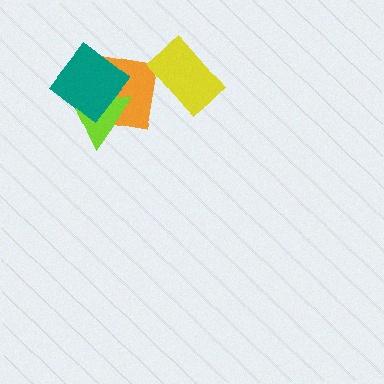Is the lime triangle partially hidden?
Yes, it is partially covered by another shape.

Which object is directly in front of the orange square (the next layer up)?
The lime triangle is directly in front of the orange square.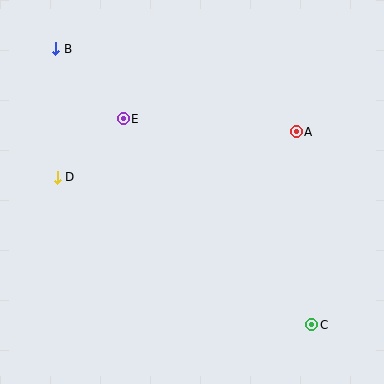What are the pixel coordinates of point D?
Point D is at (57, 177).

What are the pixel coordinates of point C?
Point C is at (312, 325).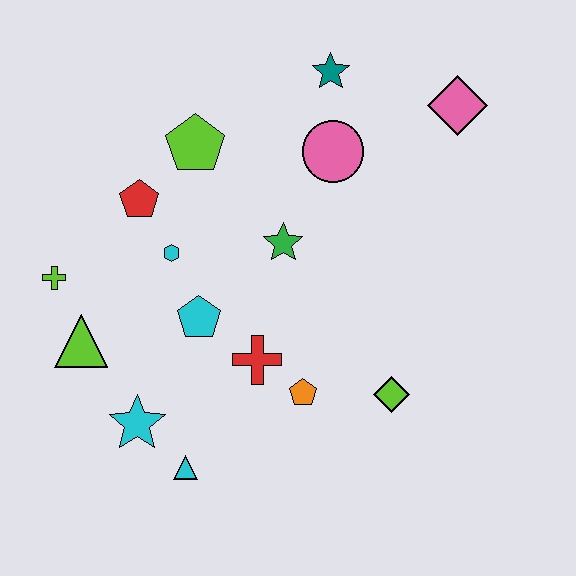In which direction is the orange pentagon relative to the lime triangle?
The orange pentagon is to the right of the lime triangle.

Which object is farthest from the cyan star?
The pink diamond is farthest from the cyan star.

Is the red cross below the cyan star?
No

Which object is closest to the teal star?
The pink circle is closest to the teal star.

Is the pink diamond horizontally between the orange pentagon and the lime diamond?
No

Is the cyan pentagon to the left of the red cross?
Yes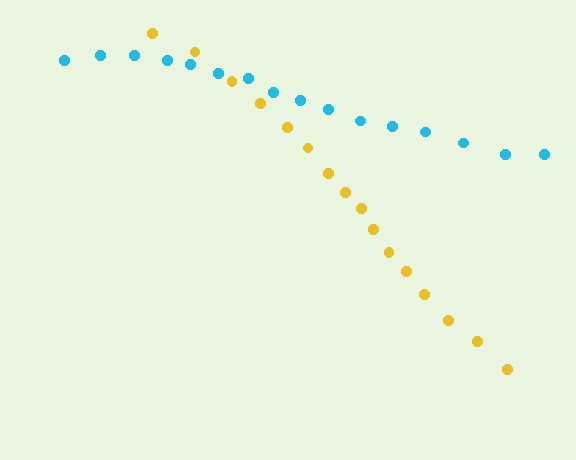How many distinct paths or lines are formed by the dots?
There are 2 distinct paths.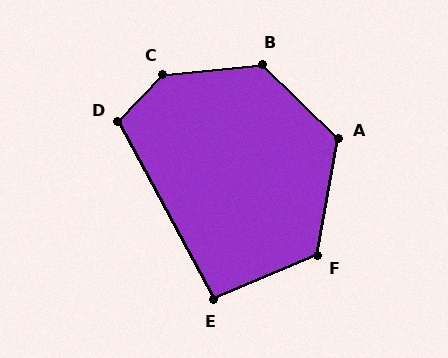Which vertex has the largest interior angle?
C, at approximately 140 degrees.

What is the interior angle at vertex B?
Approximately 130 degrees (obtuse).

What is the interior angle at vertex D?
Approximately 108 degrees (obtuse).